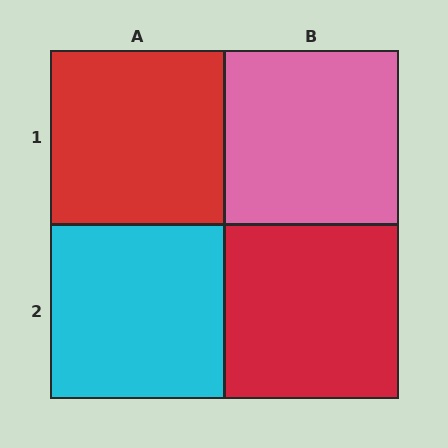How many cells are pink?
1 cell is pink.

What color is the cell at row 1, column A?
Red.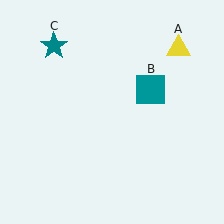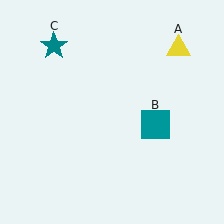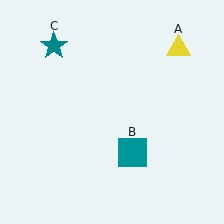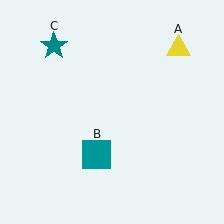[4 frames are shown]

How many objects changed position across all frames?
1 object changed position: teal square (object B).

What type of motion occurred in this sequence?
The teal square (object B) rotated clockwise around the center of the scene.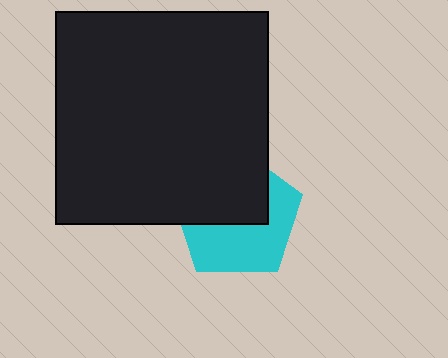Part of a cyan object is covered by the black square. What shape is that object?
It is a pentagon.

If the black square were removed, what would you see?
You would see the complete cyan pentagon.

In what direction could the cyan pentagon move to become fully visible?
The cyan pentagon could move down. That would shift it out from behind the black square entirely.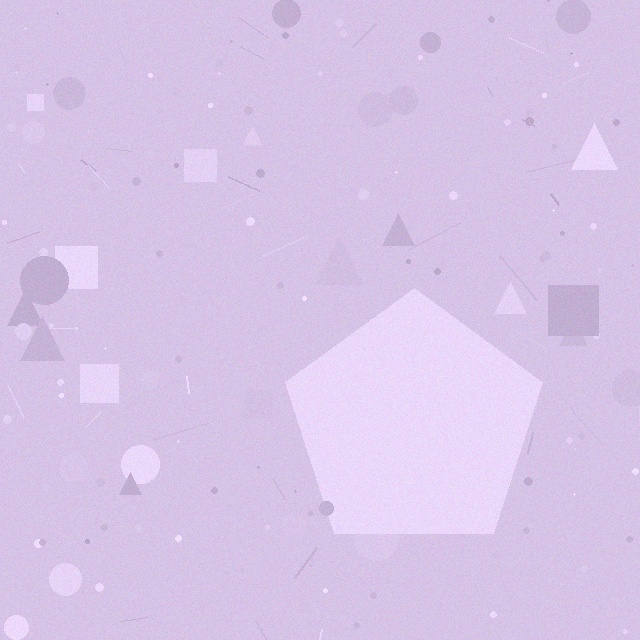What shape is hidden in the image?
A pentagon is hidden in the image.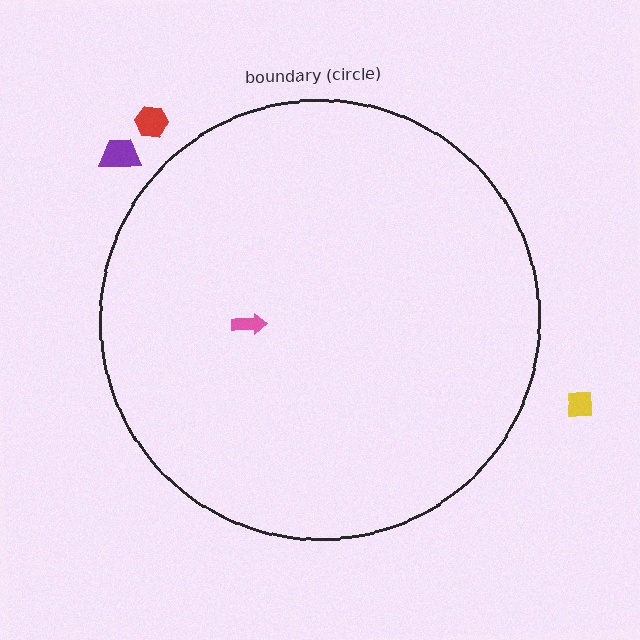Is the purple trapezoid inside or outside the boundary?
Outside.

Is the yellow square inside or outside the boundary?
Outside.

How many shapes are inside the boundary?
1 inside, 3 outside.